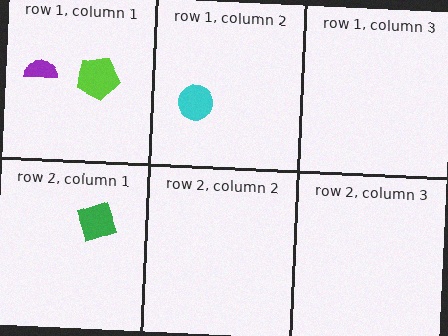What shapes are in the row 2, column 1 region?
The green diamond.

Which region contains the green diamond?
The row 2, column 1 region.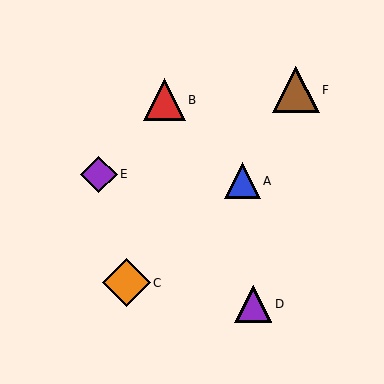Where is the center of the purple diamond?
The center of the purple diamond is at (99, 174).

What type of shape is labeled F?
Shape F is a brown triangle.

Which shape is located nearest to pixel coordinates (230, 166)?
The blue triangle (labeled A) at (243, 181) is nearest to that location.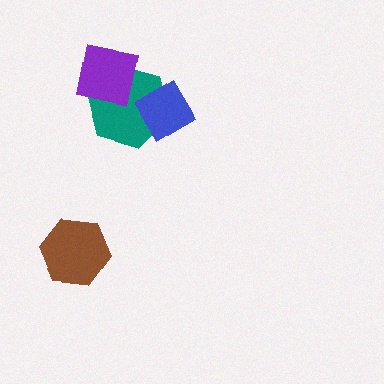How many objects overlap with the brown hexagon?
0 objects overlap with the brown hexagon.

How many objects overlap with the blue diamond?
1 object overlaps with the blue diamond.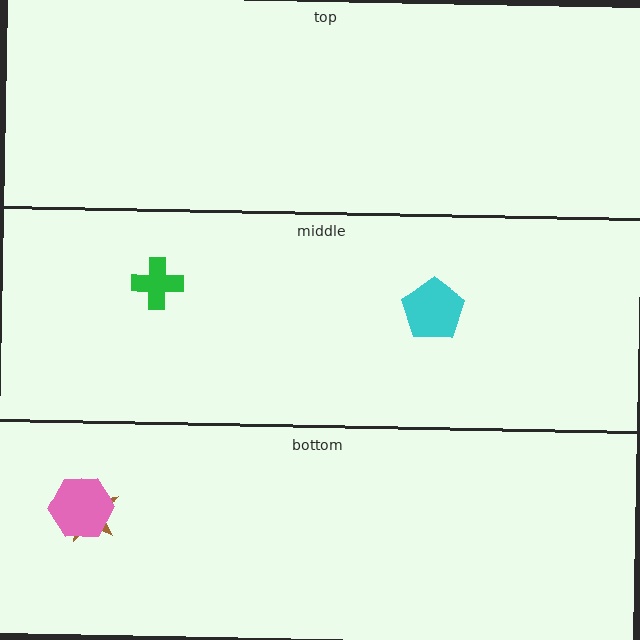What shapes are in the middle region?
The cyan pentagon, the green cross.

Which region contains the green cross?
The middle region.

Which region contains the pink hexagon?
The bottom region.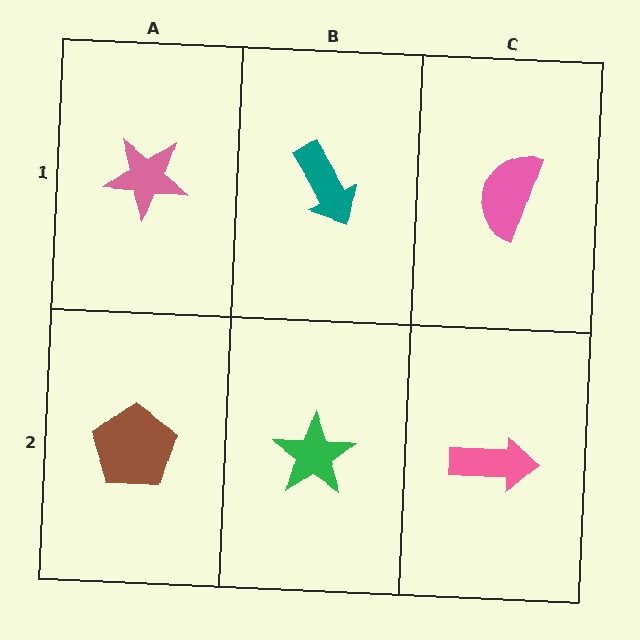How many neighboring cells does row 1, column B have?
3.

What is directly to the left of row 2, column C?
A green star.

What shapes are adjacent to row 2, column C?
A pink semicircle (row 1, column C), a green star (row 2, column B).